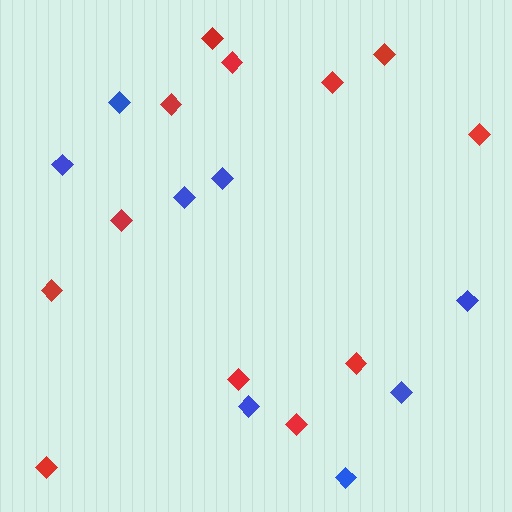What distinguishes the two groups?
There are 2 groups: one group of red diamonds (12) and one group of blue diamonds (8).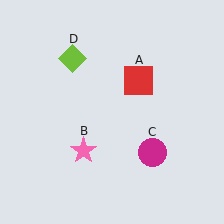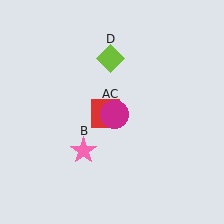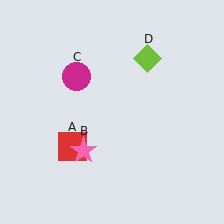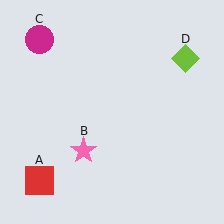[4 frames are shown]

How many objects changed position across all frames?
3 objects changed position: red square (object A), magenta circle (object C), lime diamond (object D).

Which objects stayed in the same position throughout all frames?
Pink star (object B) remained stationary.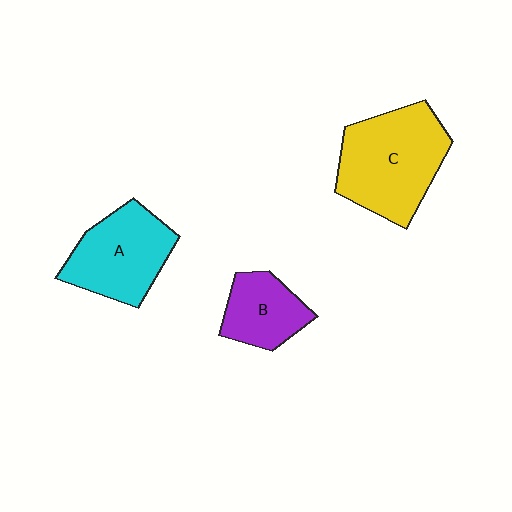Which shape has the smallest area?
Shape B (purple).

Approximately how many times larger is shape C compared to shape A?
Approximately 1.3 times.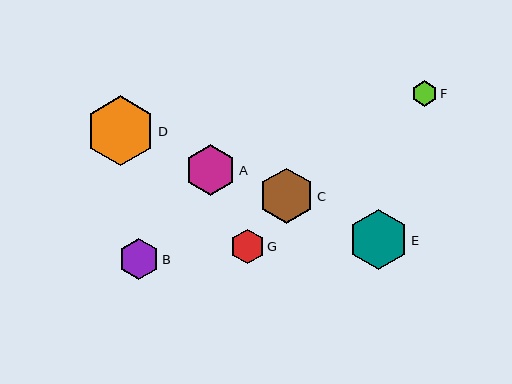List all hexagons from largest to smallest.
From largest to smallest: D, E, C, A, B, G, F.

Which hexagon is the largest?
Hexagon D is the largest with a size of approximately 70 pixels.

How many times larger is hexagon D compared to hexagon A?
Hexagon D is approximately 1.4 times the size of hexagon A.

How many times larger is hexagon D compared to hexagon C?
Hexagon D is approximately 1.3 times the size of hexagon C.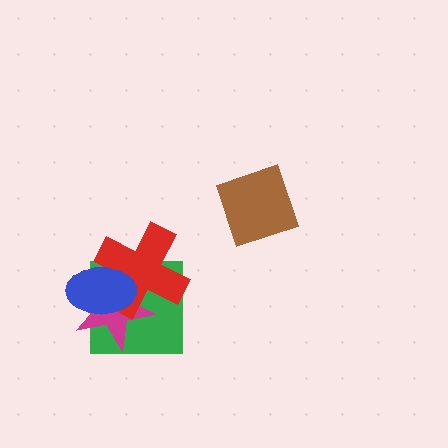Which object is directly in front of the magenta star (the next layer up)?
The red cross is directly in front of the magenta star.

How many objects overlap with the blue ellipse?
3 objects overlap with the blue ellipse.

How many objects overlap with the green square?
3 objects overlap with the green square.